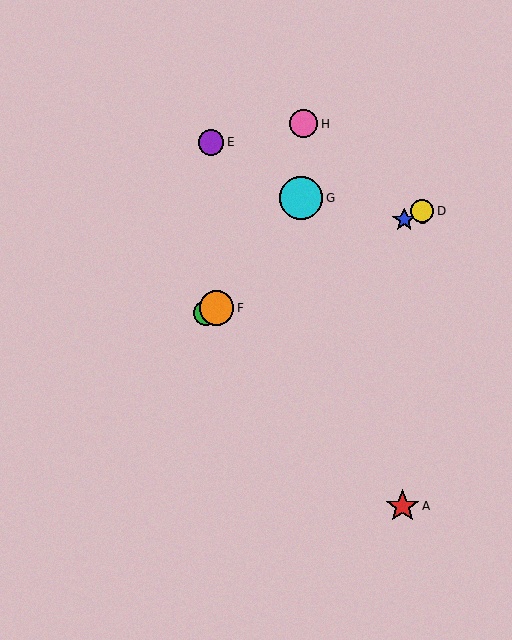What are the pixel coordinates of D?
Object D is at (422, 211).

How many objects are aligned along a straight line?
4 objects (B, C, D, F) are aligned along a straight line.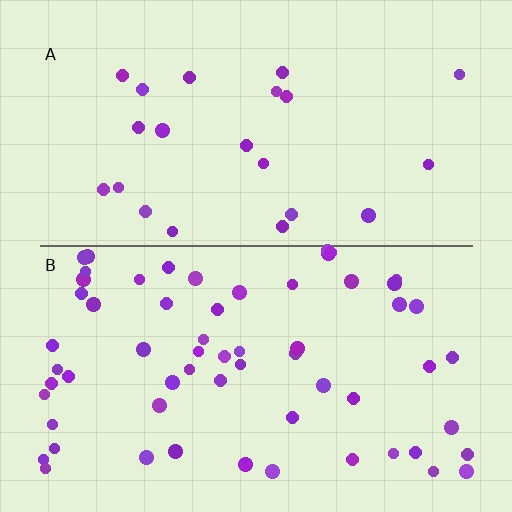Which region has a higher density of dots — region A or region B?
B (the bottom).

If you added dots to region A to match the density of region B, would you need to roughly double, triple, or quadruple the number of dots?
Approximately triple.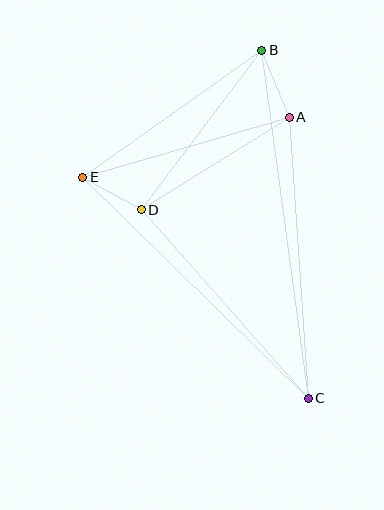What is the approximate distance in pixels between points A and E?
The distance between A and E is approximately 215 pixels.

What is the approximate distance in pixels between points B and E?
The distance between B and E is approximately 219 pixels.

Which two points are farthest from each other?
Points B and C are farthest from each other.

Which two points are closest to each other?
Points D and E are closest to each other.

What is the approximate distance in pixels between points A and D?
The distance between A and D is approximately 175 pixels.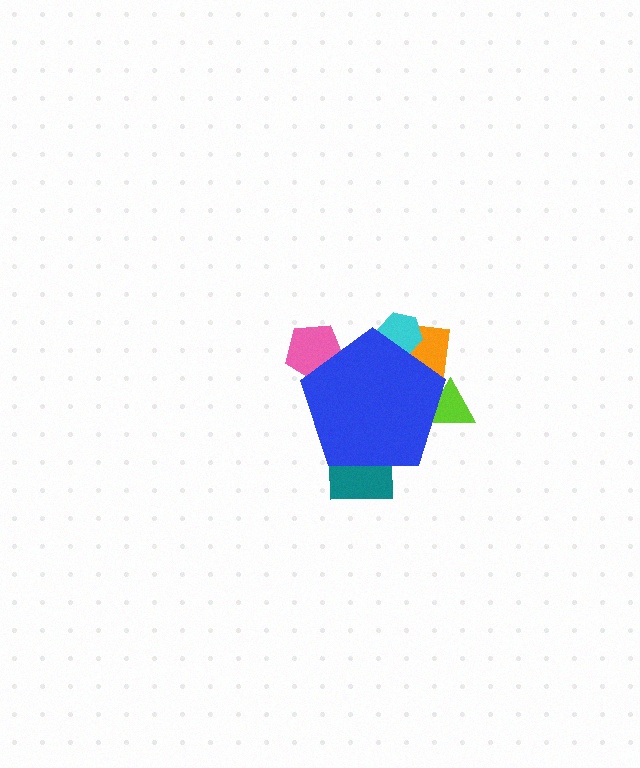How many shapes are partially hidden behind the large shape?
5 shapes are partially hidden.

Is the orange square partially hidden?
Yes, the orange square is partially hidden behind the blue pentagon.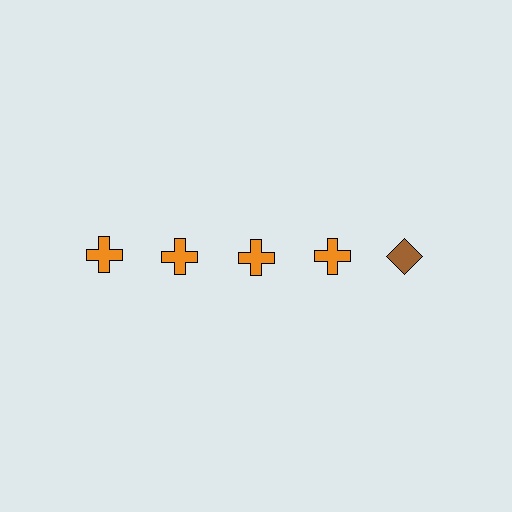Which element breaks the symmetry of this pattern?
The brown diamond in the top row, rightmost column breaks the symmetry. All other shapes are orange crosses.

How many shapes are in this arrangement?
There are 5 shapes arranged in a grid pattern.